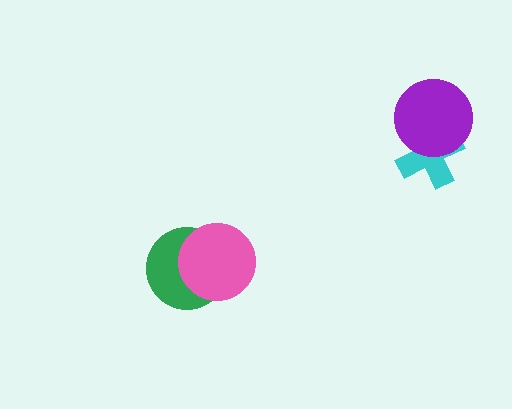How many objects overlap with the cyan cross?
1 object overlaps with the cyan cross.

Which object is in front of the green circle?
The pink circle is in front of the green circle.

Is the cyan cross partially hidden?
Yes, it is partially covered by another shape.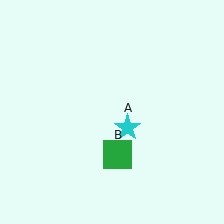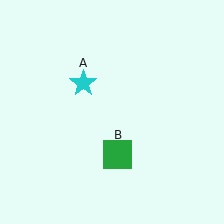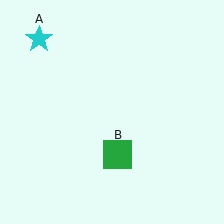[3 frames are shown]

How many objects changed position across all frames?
1 object changed position: cyan star (object A).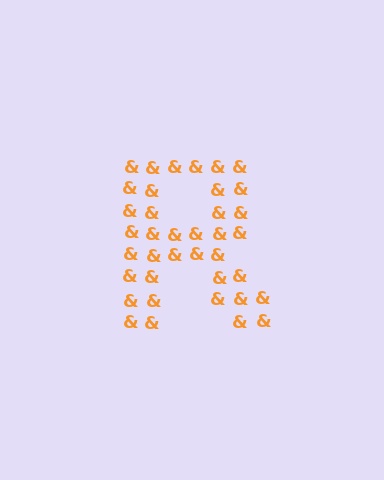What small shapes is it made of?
It is made of small ampersands.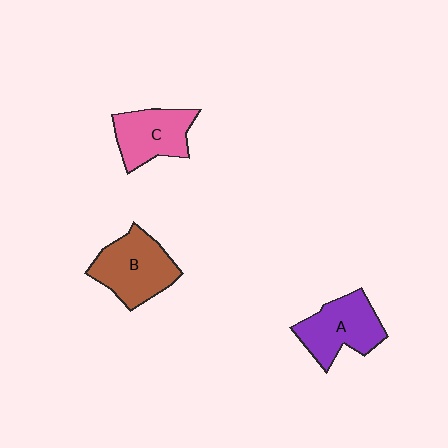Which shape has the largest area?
Shape B (brown).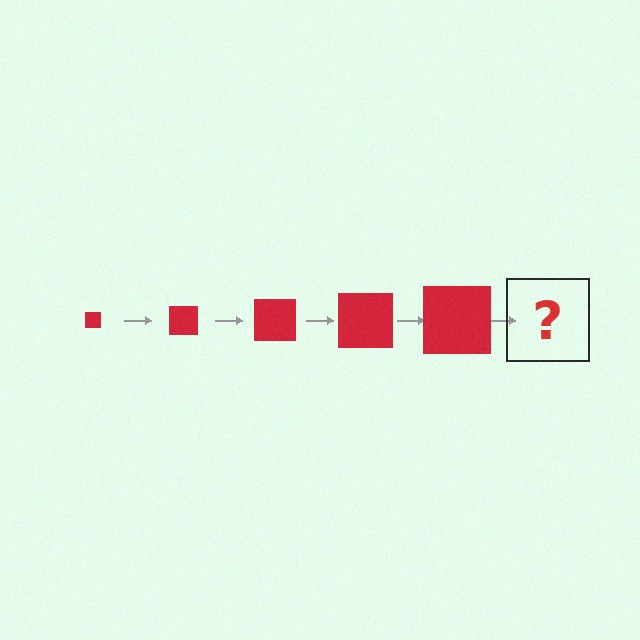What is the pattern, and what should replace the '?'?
The pattern is that the square gets progressively larger each step. The '?' should be a red square, larger than the previous one.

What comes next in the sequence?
The next element should be a red square, larger than the previous one.